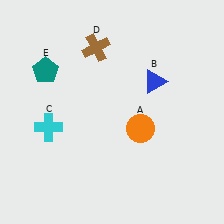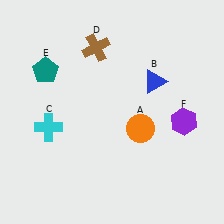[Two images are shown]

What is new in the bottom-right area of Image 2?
A purple hexagon (F) was added in the bottom-right area of Image 2.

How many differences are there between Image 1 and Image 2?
There is 1 difference between the two images.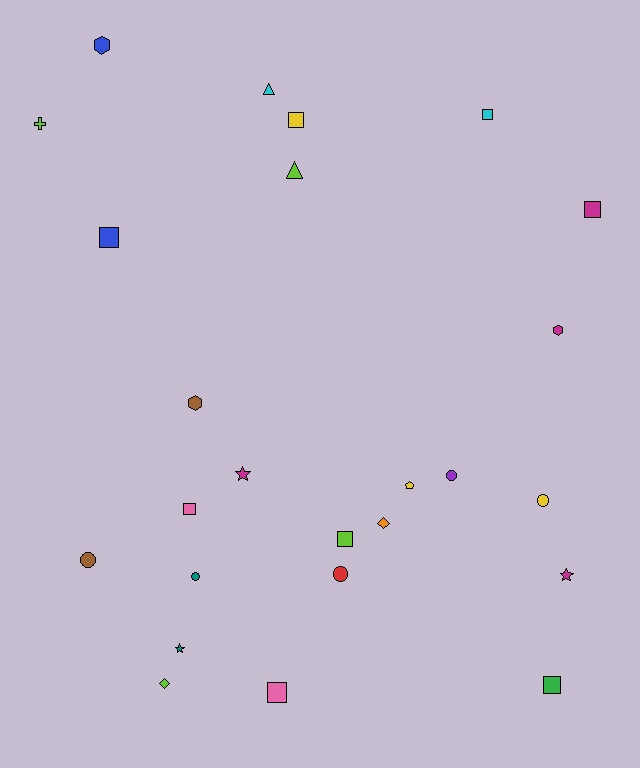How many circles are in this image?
There are 5 circles.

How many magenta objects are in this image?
There are 4 magenta objects.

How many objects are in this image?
There are 25 objects.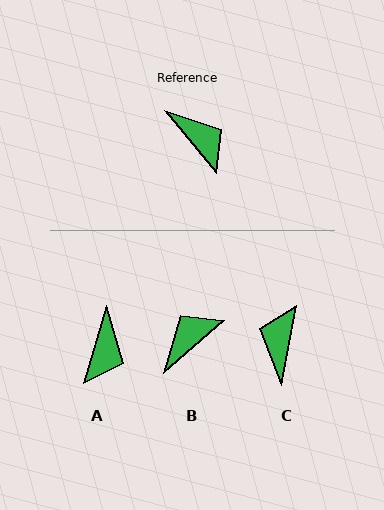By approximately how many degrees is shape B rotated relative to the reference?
Approximately 91 degrees counter-clockwise.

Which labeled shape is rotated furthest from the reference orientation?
C, about 129 degrees away.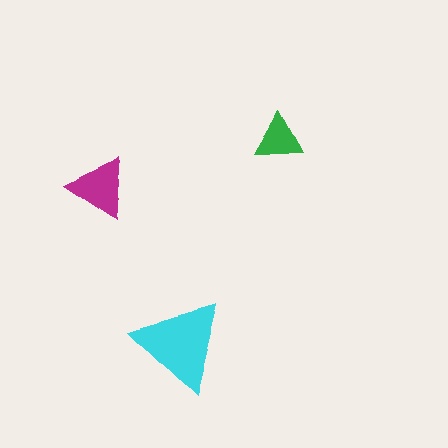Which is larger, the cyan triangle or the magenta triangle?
The cyan one.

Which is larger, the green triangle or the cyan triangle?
The cyan one.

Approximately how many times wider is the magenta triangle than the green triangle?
About 1.5 times wider.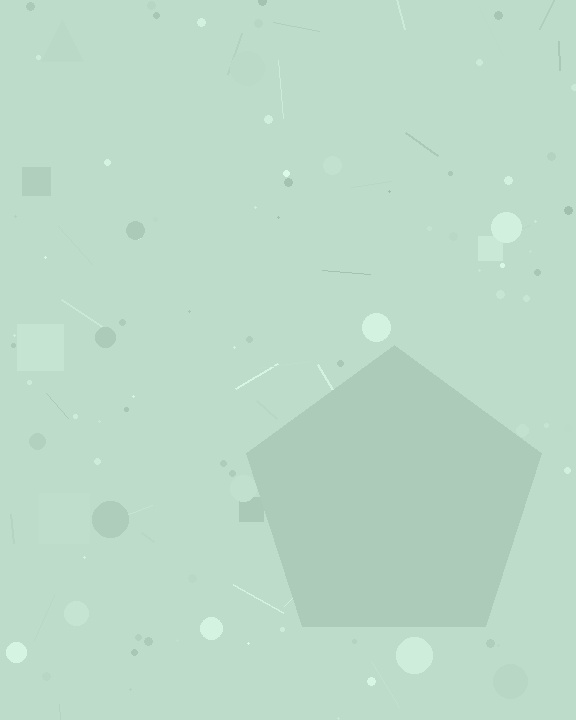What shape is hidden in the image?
A pentagon is hidden in the image.